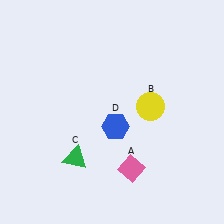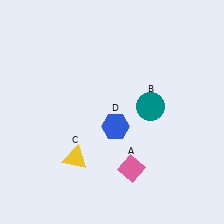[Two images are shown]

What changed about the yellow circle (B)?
In Image 1, B is yellow. In Image 2, it changed to teal.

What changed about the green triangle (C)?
In Image 1, C is green. In Image 2, it changed to yellow.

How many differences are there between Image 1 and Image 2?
There are 2 differences between the two images.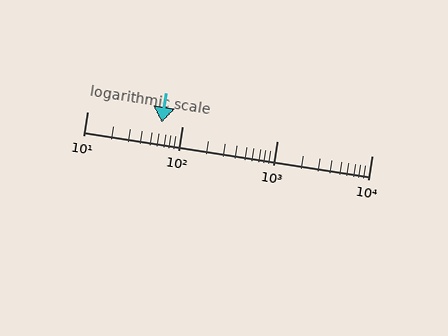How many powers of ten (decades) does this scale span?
The scale spans 3 decades, from 10 to 10000.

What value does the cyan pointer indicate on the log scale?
The pointer indicates approximately 61.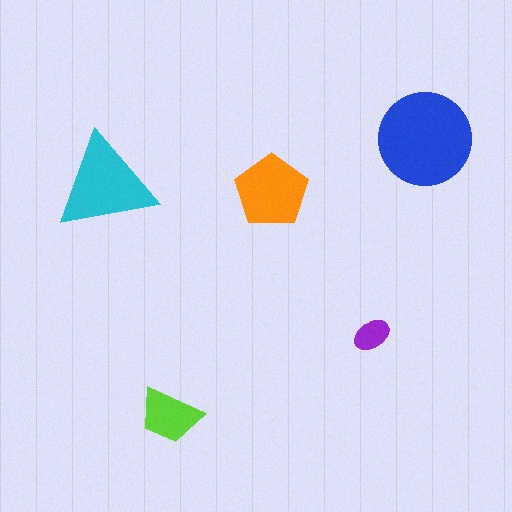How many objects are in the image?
There are 5 objects in the image.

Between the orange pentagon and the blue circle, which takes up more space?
The blue circle.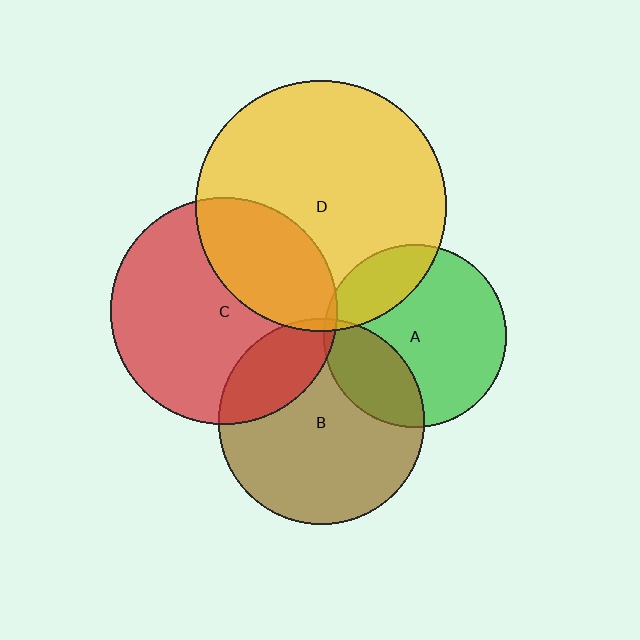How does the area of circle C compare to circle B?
Approximately 1.2 times.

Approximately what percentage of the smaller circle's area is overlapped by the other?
Approximately 20%.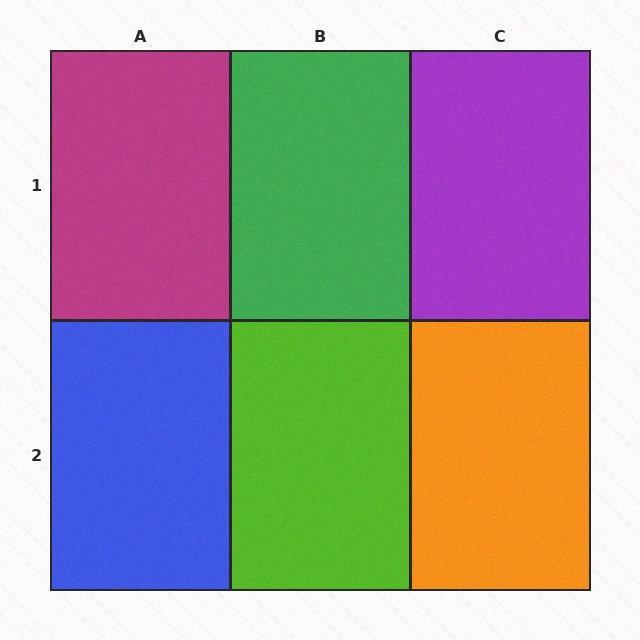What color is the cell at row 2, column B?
Lime.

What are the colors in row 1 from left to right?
Magenta, green, purple.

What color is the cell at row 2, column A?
Blue.